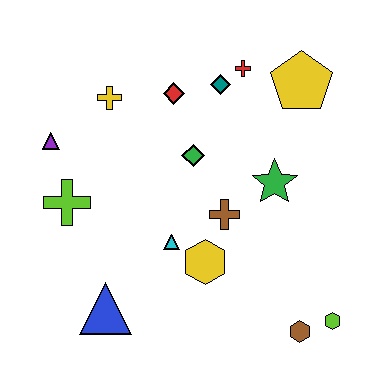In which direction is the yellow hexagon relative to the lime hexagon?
The yellow hexagon is to the left of the lime hexagon.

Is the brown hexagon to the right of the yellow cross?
Yes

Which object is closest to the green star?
The brown cross is closest to the green star.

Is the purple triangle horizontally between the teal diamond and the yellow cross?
No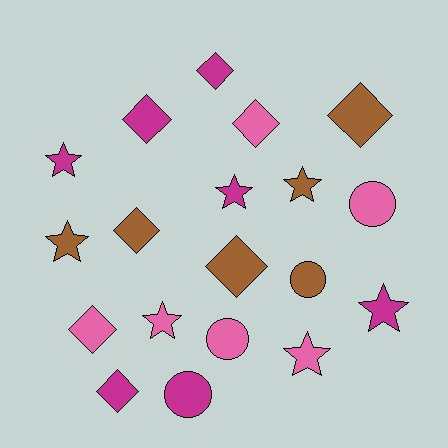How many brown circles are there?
There is 1 brown circle.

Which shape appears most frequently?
Diamond, with 8 objects.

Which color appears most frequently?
Magenta, with 7 objects.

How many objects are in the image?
There are 19 objects.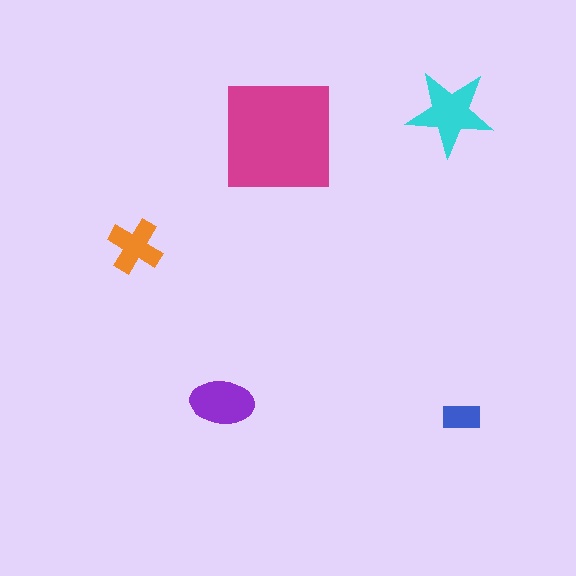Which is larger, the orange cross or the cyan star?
The cyan star.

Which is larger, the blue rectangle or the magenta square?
The magenta square.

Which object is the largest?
The magenta square.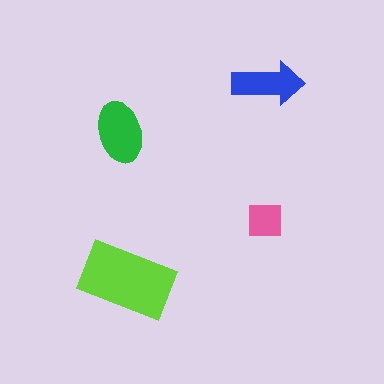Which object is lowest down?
The lime rectangle is bottommost.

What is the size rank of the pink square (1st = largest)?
4th.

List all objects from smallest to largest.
The pink square, the blue arrow, the green ellipse, the lime rectangle.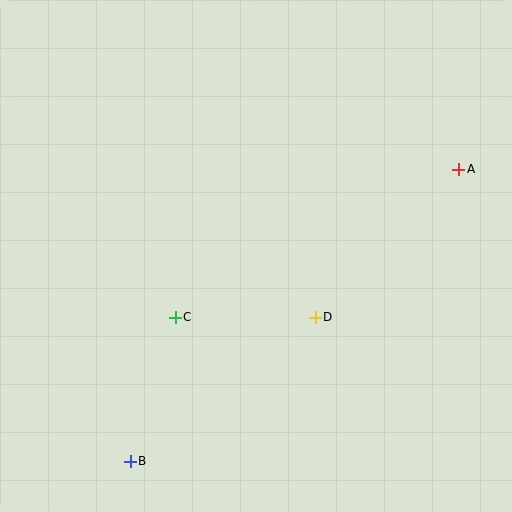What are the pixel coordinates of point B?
Point B is at (130, 461).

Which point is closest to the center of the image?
Point D at (315, 317) is closest to the center.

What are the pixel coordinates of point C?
Point C is at (175, 317).